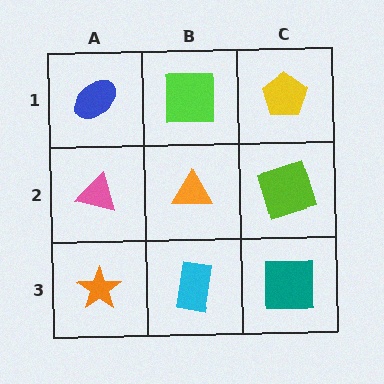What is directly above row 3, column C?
A lime square.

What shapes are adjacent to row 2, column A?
A blue ellipse (row 1, column A), an orange star (row 3, column A), an orange triangle (row 2, column B).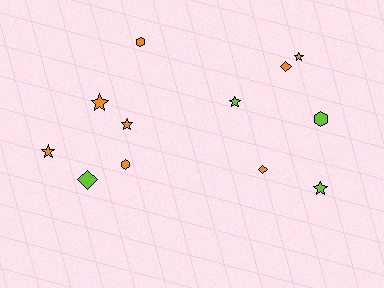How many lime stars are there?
There are 2 lime stars.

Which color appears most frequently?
Orange, with 8 objects.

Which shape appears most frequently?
Star, with 6 objects.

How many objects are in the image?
There are 12 objects.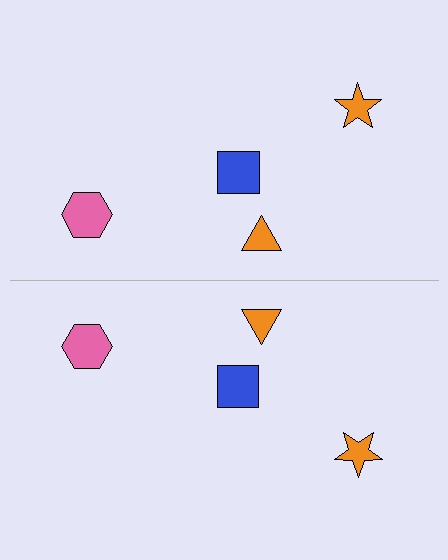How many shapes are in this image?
There are 8 shapes in this image.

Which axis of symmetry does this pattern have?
The pattern has a horizontal axis of symmetry running through the center of the image.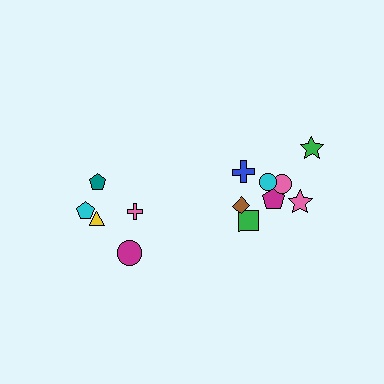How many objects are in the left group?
There are 5 objects.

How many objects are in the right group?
There are 8 objects.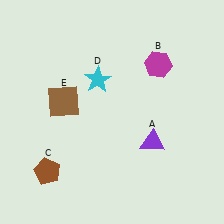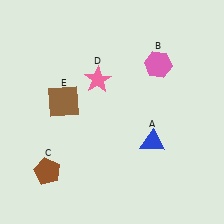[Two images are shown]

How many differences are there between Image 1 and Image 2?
There are 3 differences between the two images.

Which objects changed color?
A changed from purple to blue. B changed from magenta to pink. D changed from cyan to pink.